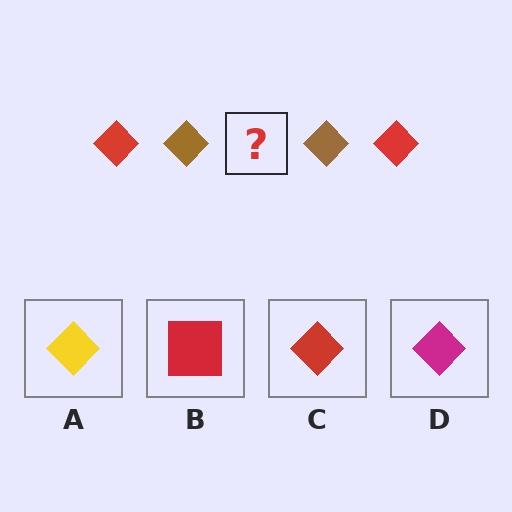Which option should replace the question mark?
Option C.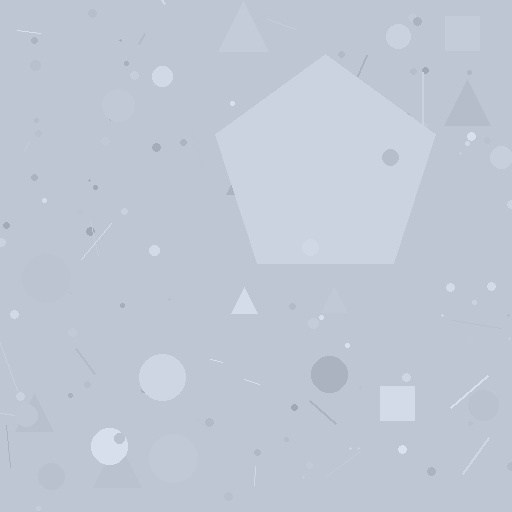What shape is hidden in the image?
A pentagon is hidden in the image.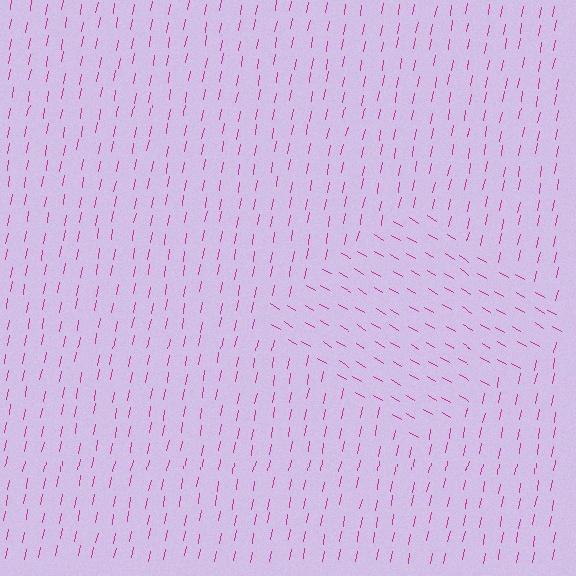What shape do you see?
I see a diamond.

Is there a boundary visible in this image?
Yes, there is a texture boundary formed by a change in line orientation.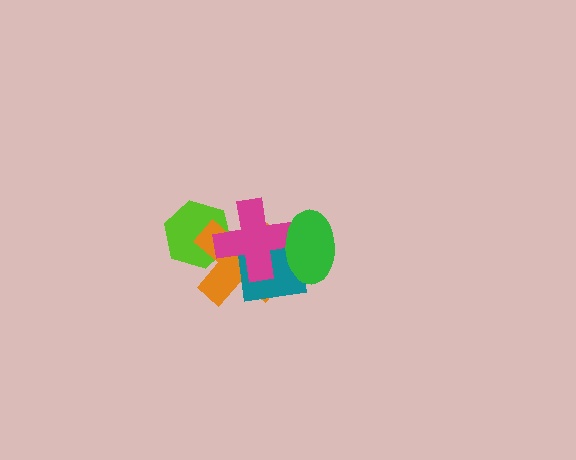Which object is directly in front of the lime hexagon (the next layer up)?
The orange cross is directly in front of the lime hexagon.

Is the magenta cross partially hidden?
Yes, it is partially covered by another shape.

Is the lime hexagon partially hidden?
Yes, it is partially covered by another shape.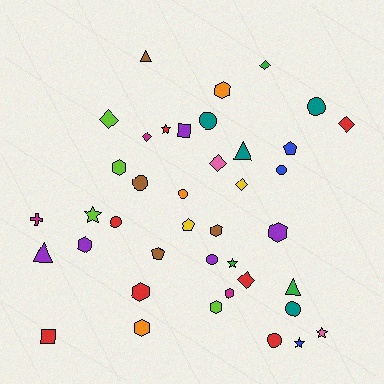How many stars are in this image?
There are 5 stars.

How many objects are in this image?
There are 40 objects.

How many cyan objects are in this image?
There are no cyan objects.